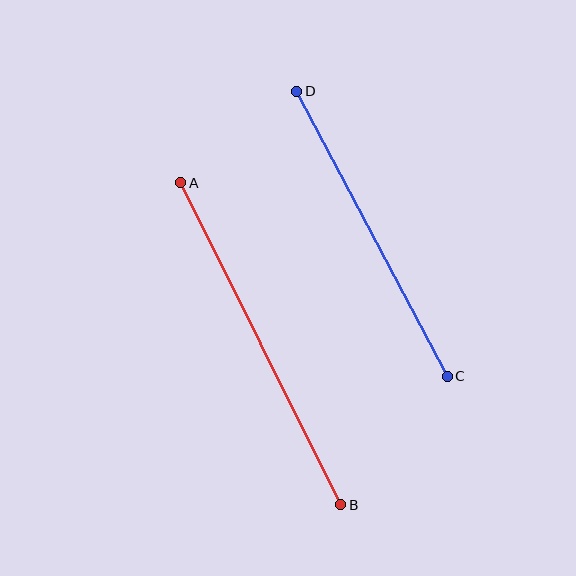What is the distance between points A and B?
The distance is approximately 360 pixels.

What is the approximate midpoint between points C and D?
The midpoint is at approximately (372, 234) pixels.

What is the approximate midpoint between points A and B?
The midpoint is at approximately (261, 344) pixels.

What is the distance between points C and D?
The distance is approximately 322 pixels.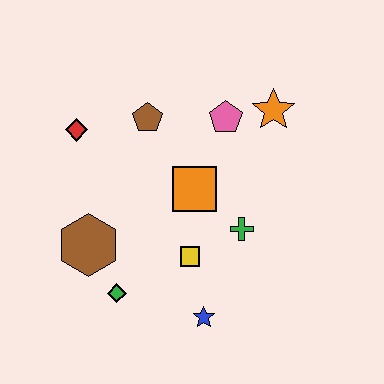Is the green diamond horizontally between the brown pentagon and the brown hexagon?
Yes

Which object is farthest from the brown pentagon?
The blue star is farthest from the brown pentagon.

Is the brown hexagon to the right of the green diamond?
No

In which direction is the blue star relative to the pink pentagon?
The blue star is below the pink pentagon.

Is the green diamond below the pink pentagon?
Yes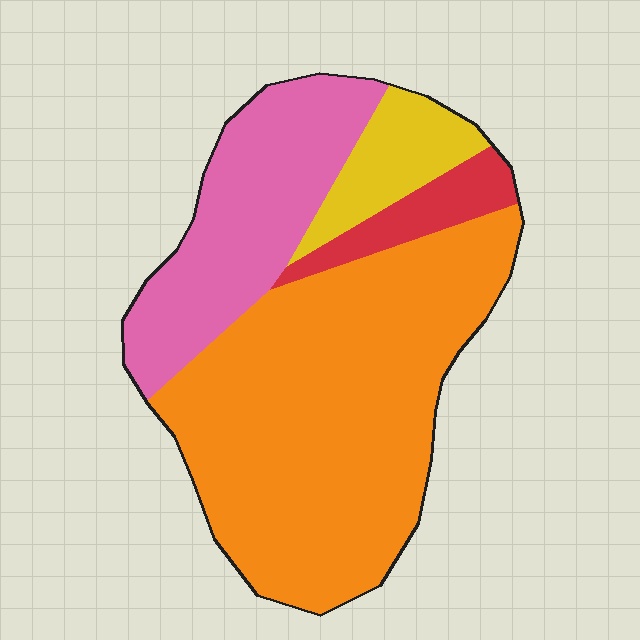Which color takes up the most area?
Orange, at roughly 60%.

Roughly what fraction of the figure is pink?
Pink covers roughly 25% of the figure.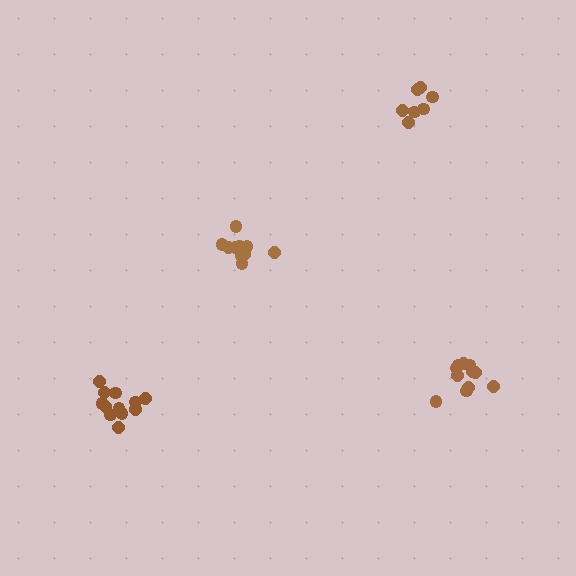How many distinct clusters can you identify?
There are 4 distinct clusters.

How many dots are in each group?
Group 1: 11 dots, Group 2: 12 dots, Group 3: 11 dots, Group 4: 7 dots (41 total).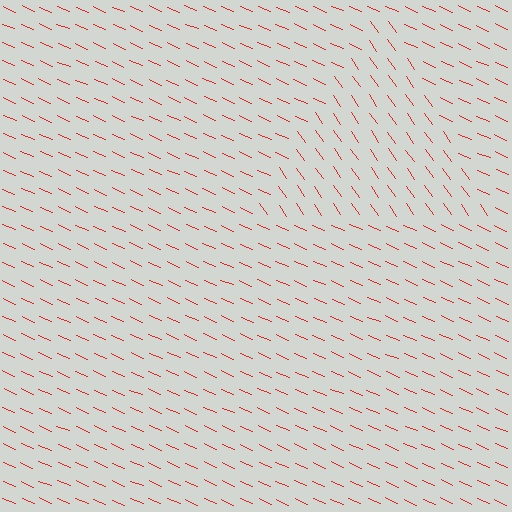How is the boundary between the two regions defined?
The boundary is defined purely by a change in line orientation (approximately 32 degrees difference). All lines are the same color and thickness.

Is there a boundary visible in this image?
Yes, there is a texture boundary formed by a change in line orientation.